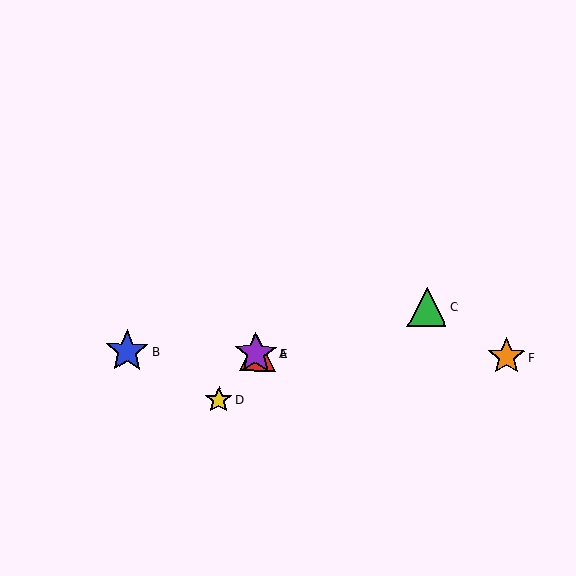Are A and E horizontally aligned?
Yes, both are at y≈353.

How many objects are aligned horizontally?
4 objects (A, B, E, F) are aligned horizontally.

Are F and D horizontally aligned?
No, F is at y≈357 and D is at y≈400.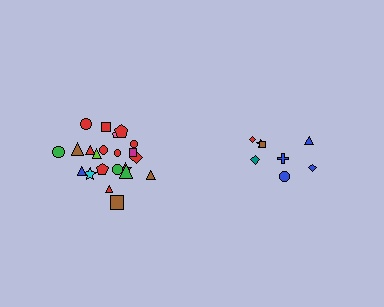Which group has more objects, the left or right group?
The left group.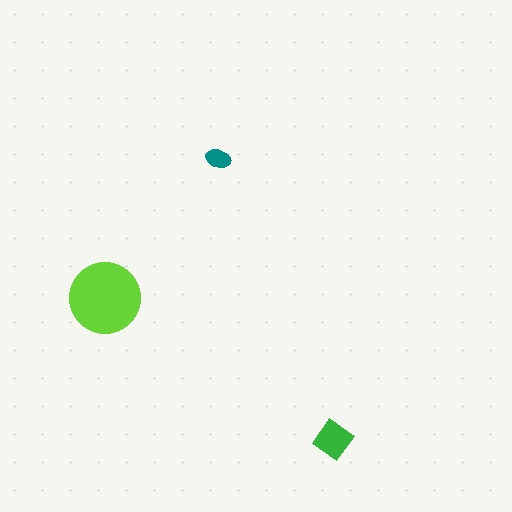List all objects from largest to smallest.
The lime circle, the green diamond, the teal ellipse.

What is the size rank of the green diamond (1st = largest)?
2nd.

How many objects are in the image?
There are 3 objects in the image.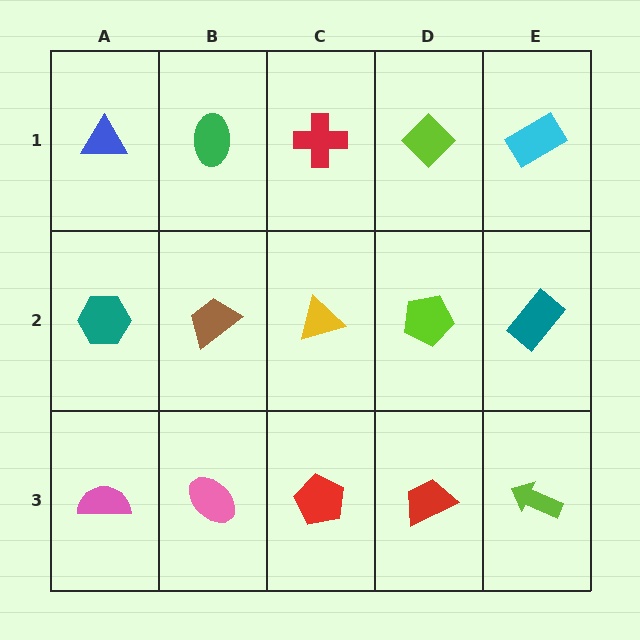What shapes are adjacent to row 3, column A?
A teal hexagon (row 2, column A), a pink ellipse (row 3, column B).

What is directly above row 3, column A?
A teal hexagon.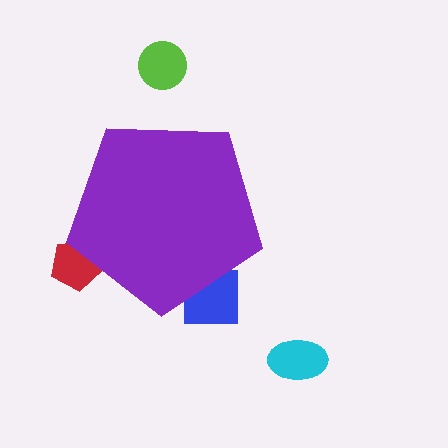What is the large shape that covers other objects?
A purple pentagon.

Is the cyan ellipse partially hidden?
No, the cyan ellipse is fully visible.